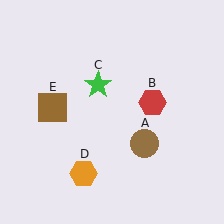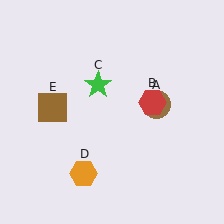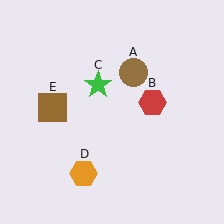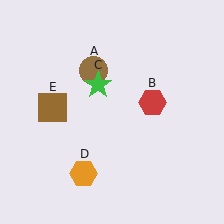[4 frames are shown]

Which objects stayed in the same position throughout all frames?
Red hexagon (object B) and green star (object C) and orange hexagon (object D) and brown square (object E) remained stationary.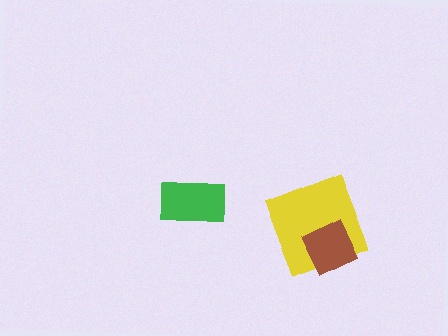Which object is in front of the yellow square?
The brown diamond is in front of the yellow square.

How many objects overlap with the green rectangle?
0 objects overlap with the green rectangle.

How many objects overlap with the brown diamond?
1 object overlaps with the brown diamond.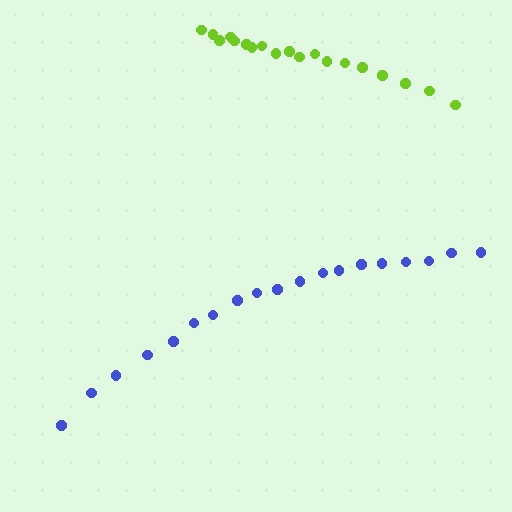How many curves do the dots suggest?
There are 2 distinct paths.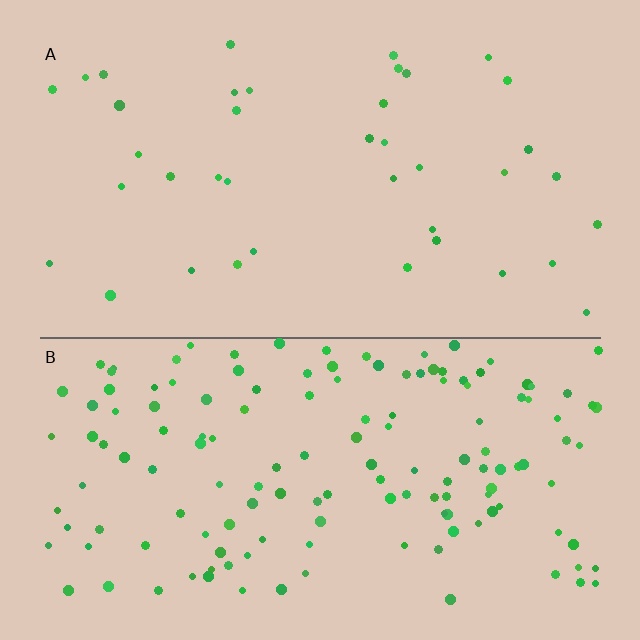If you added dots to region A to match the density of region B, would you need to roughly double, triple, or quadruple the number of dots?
Approximately quadruple.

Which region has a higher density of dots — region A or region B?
B (the bottom).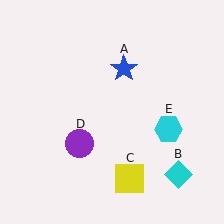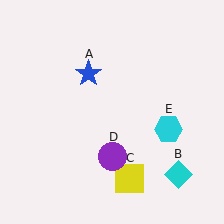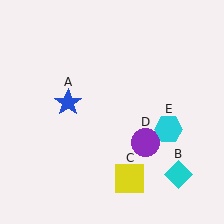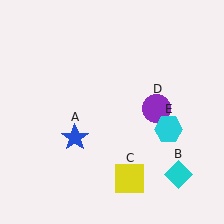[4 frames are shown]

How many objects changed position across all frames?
2 objects changed position: blue star (object A), purple circle (object D).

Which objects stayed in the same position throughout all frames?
Cyan diamond (object B) and yellow square (object C) and cyan hexagon (object E) remained stationary.